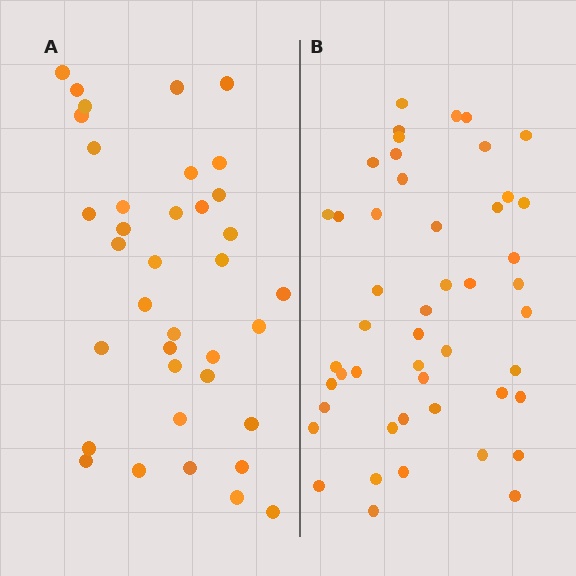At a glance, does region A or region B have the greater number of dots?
Region B (the right region) has more dots.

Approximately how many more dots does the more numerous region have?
Region B has roughly 12 or so more dots than region A.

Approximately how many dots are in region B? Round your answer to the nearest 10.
About 50 dots. (The exact count is 48, which rounds to 50.)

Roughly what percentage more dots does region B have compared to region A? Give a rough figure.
About 30% more.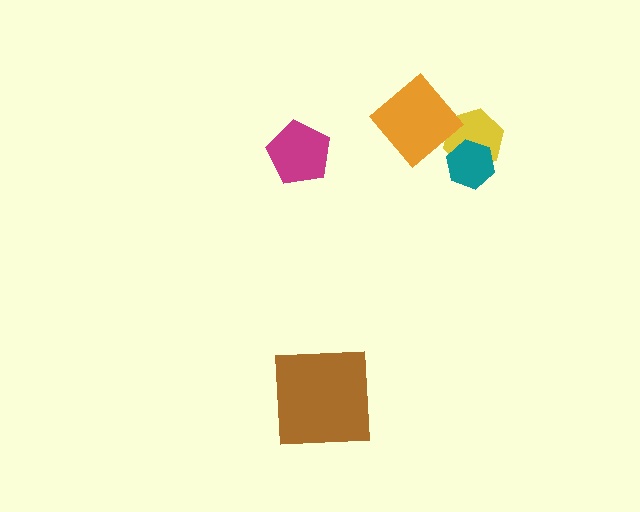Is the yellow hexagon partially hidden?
Yes, it is partially covered by another shape.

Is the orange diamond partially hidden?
No, no other shape covers it.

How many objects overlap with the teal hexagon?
1 object overlaps with the teal hexagon.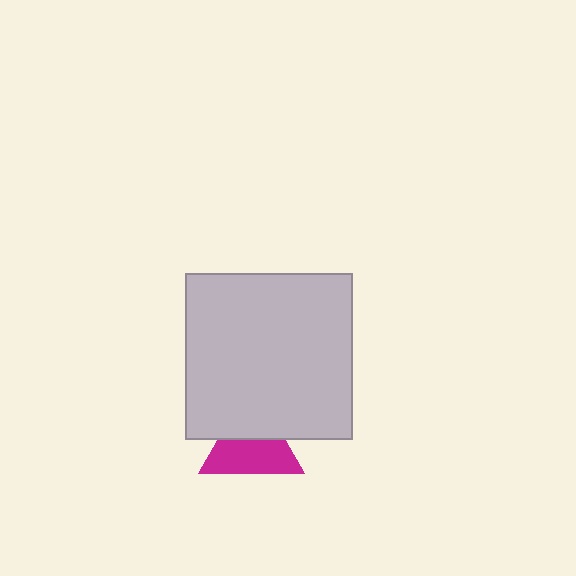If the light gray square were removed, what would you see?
You would see the complete magenta triangle.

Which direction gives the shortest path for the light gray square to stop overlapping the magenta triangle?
Moving up gives the shortest separation.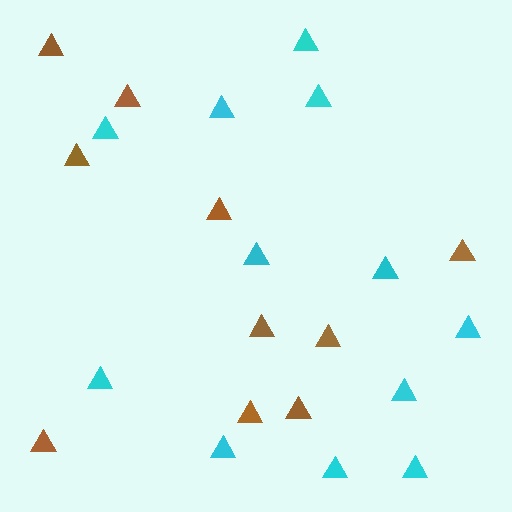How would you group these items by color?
There are 2 groups: one group of brown triangles (10) and one group of cyan triangles (12).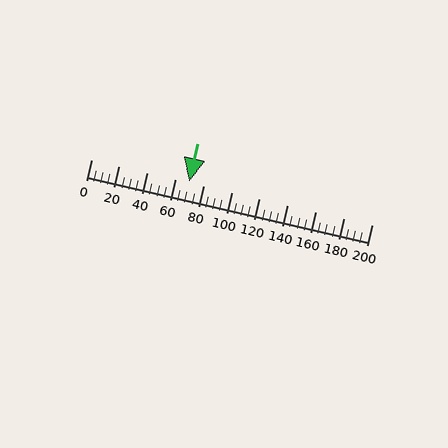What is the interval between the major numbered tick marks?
The major tick marks are spaced 20 units apart.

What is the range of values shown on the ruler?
The ruler shows values from 0 to 200.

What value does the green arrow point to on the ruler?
The green arrow points to approximately 70.